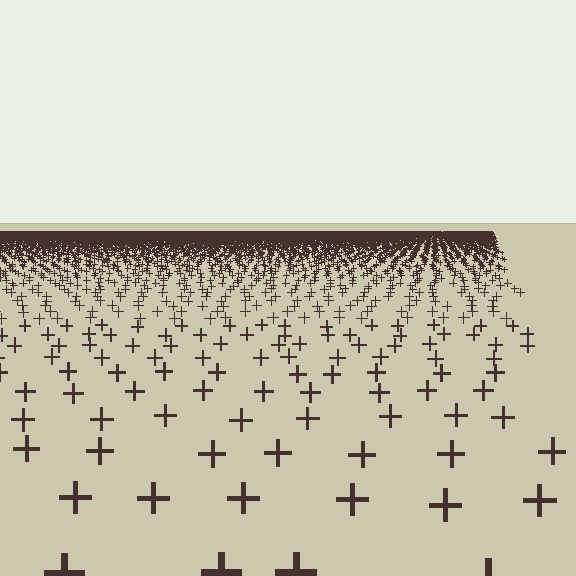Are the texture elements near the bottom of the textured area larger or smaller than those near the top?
Larger. Near the bottom, elements are closer to the viewer and appear at a bigger on-screen size.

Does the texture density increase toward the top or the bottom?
Density increases toward the top.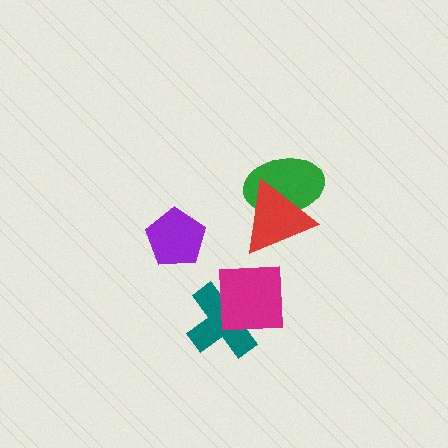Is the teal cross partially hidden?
Yes, it is partially covered by another shape.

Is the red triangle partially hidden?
No, no other shape covers it.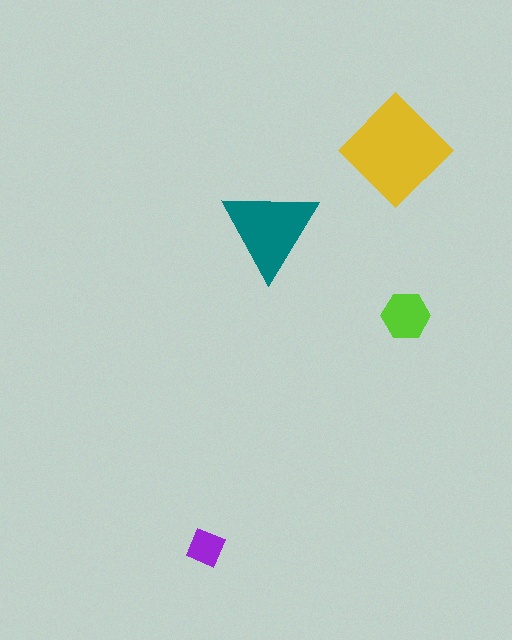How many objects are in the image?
There are 4 objects in the image.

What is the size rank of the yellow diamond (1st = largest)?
1st.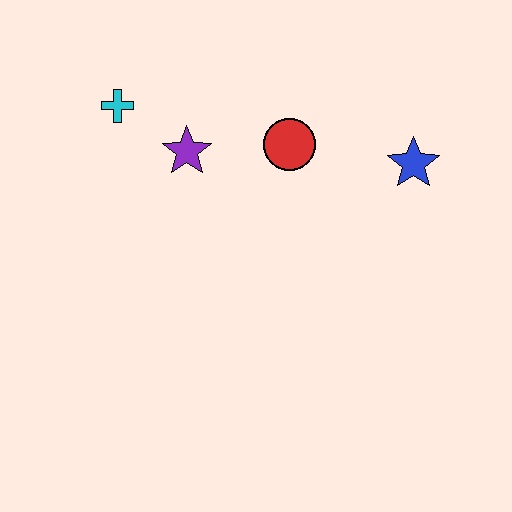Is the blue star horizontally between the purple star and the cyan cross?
No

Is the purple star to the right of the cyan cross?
Yes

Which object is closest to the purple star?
The cyan cross is closest to the purple star.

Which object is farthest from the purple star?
The blue star is farthest from the purple star.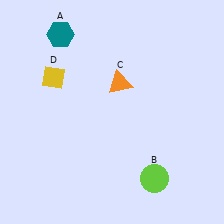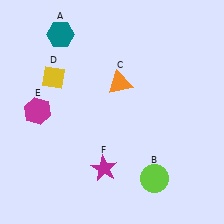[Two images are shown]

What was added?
A magenta hexagon (E), a magenta star (F) were added in Image 2.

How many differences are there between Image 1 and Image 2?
There are 2 differences between the two images.